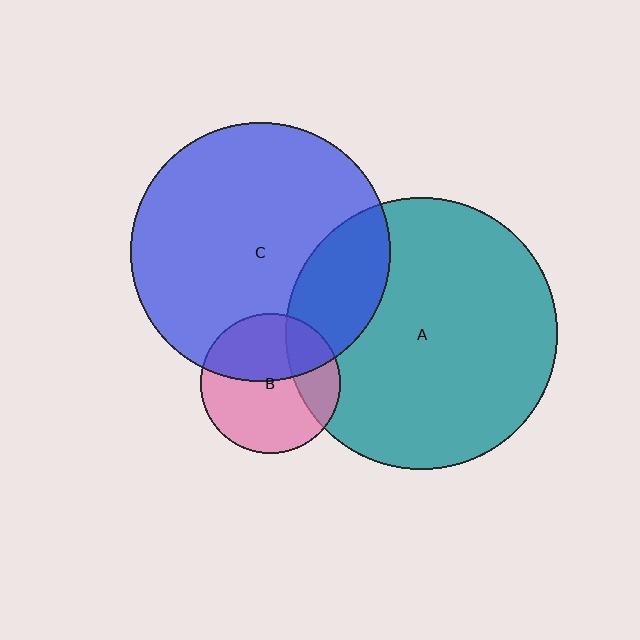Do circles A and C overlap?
Yes.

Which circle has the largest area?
Circle A (teal).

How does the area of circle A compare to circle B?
Approximately 3.8 times.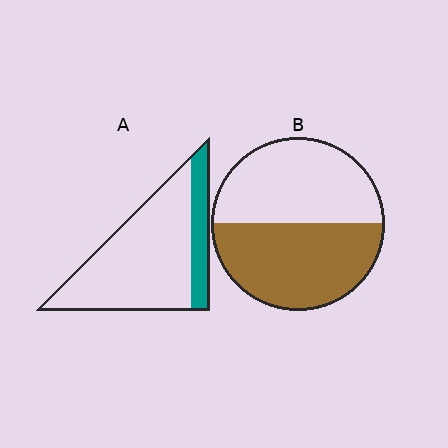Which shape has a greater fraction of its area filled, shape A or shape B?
Shape B.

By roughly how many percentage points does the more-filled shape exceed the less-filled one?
By roughly 30 percentage points (B over A).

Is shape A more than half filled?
No.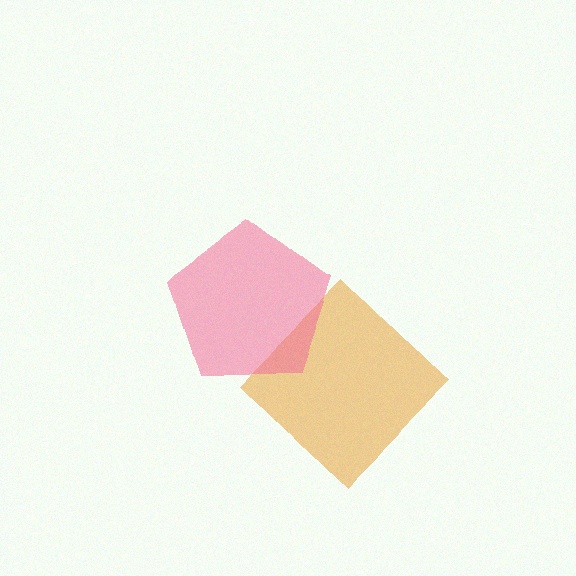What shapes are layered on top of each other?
The layered shapes are: an orange diamond, a pink pentagon.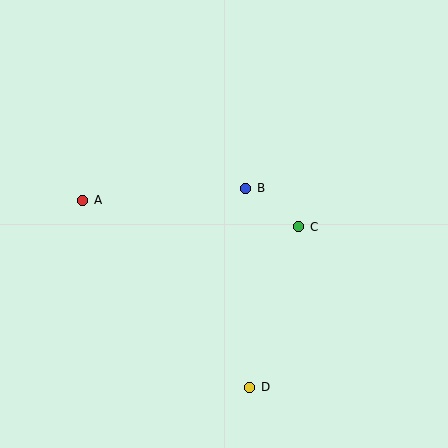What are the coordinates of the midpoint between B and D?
The midpoint between B and D is at (248, 288).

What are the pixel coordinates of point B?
Point B is at (246, 188).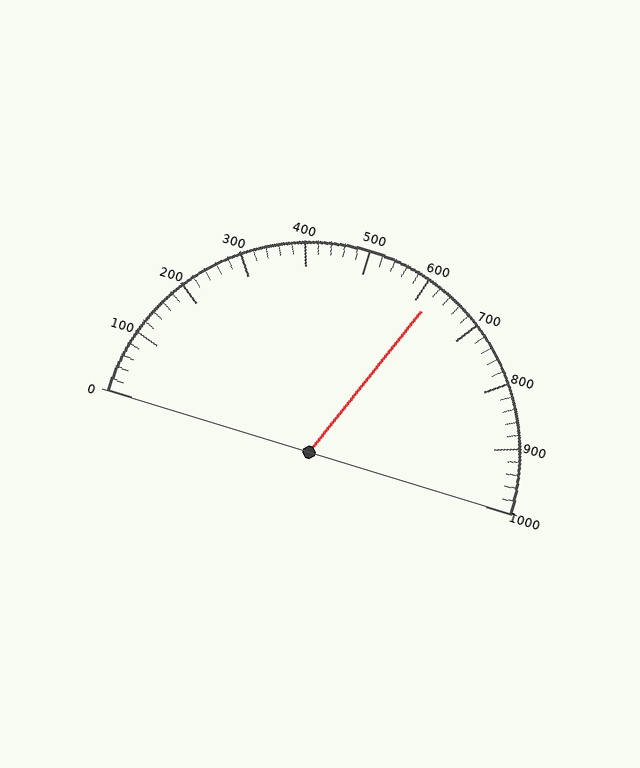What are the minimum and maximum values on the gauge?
The gauge ranges from 0 to 1000.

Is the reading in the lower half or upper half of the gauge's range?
The reading is in the upper half of the range (0 to 1000).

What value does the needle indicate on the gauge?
The needle indicates approximately 620.